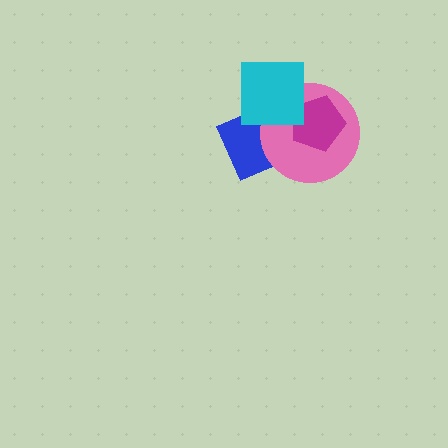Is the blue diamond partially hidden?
Yes, it is partially covered by another shape.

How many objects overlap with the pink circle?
3 objects overlap with the pink circle.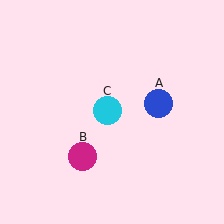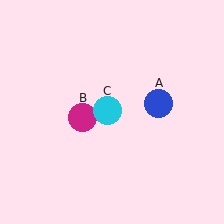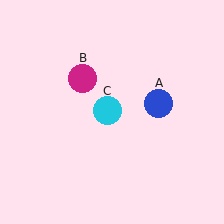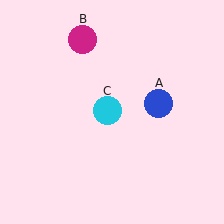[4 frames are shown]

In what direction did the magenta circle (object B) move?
The magenta circle (object B) moved up.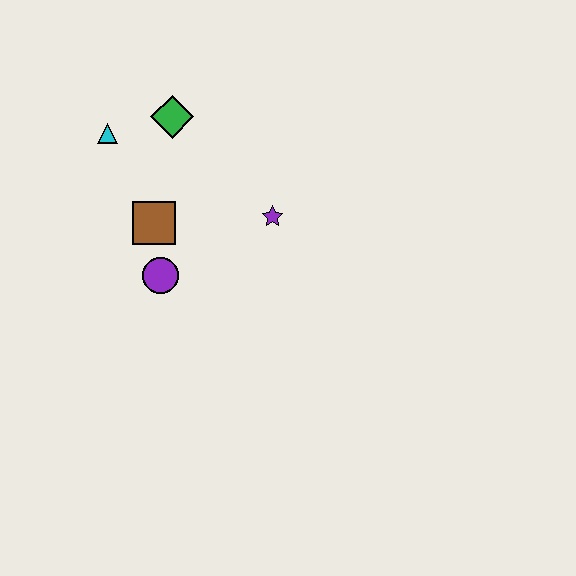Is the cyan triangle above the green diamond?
No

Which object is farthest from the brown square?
The purple star is farthest from the brown square.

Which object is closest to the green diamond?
The cyan triangle is closest to the green diamond.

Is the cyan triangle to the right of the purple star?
No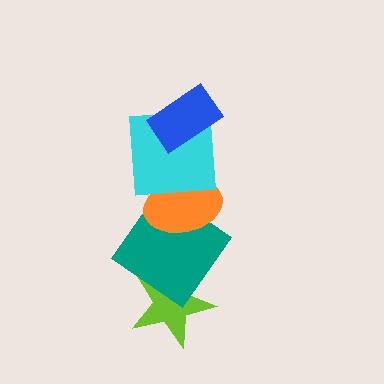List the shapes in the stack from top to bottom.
From top to bottom: the blue rectangle, the cyan square, the orange ellipse, the teal diamond, the lime star.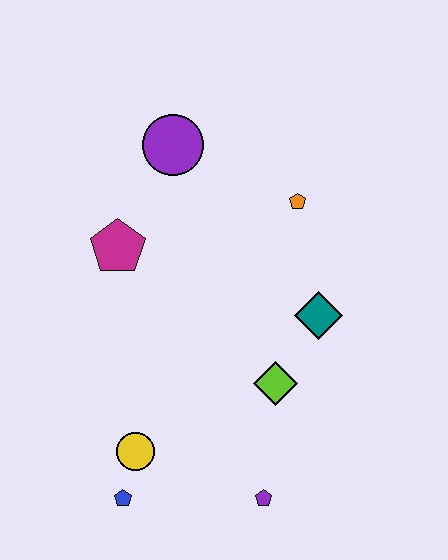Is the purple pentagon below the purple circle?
Yes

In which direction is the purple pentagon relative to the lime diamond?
The purple pentagon is below the lime diamond.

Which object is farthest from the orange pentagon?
The blue pentagon is farthest from the orange pentagon.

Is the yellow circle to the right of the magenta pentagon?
Yes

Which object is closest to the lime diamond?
The teal diamond is closest to the lime diamond.